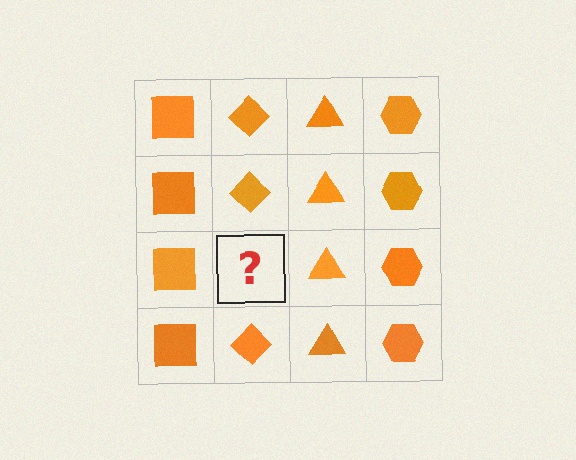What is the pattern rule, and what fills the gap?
The rule is that each column has a consistent shape. The gap should be filled with an orange diamond.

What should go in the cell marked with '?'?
The missing cell should contain an orange diamond.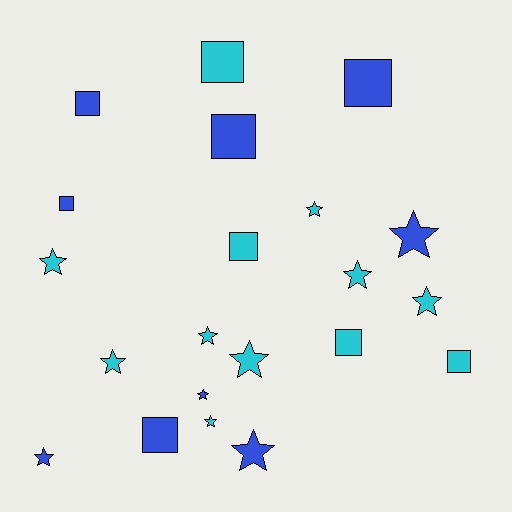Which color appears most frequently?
Cyan, with 12 objects.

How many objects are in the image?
There are 21 objects.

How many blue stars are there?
There are 4 blue stars.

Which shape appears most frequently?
Star, with 12 objects.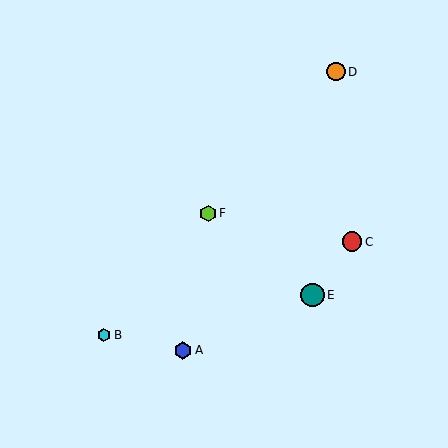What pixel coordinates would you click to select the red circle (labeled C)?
Click at (352, 242) to select the red circle C.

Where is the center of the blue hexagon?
The center of the blue hexagon is at (183, 350).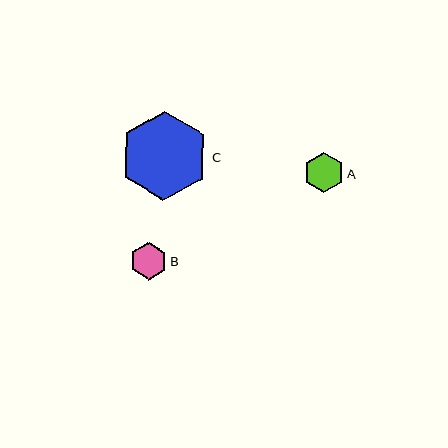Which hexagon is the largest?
Hexagon C is the largest with a size of approximately 89 pixels.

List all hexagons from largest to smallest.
From largest to smallest: C, A, B.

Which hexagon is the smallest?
Hexagon B is the smallest with a size of approximately 37 pixels.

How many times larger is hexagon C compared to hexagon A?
Hexagon C is approximately 2.2 times the size of hexagon A.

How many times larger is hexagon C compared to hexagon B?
Hexagon C is approximately 2.4 times the size of hexagon B.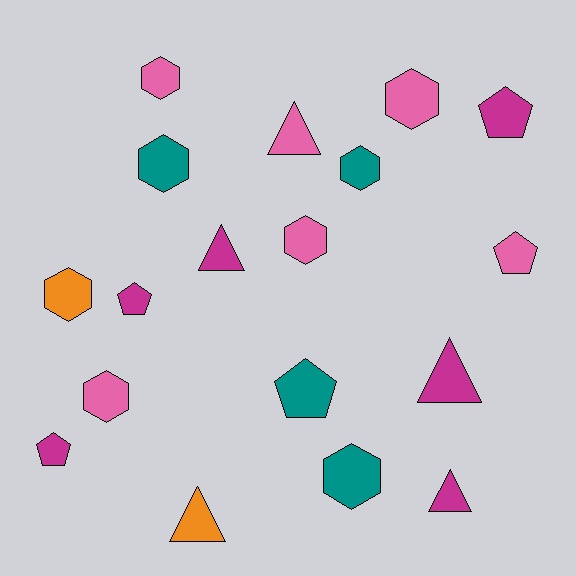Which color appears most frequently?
Magenta, with 6 objects.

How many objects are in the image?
There are 18 objects.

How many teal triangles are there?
There are no teal triangles.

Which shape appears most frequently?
Hexagon, with 8 objects.